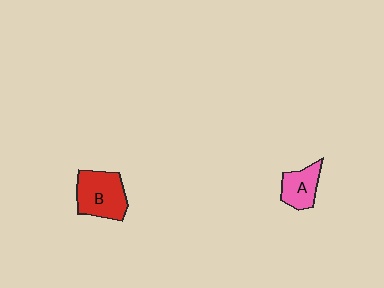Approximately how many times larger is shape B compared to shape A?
Approximately 1.6 times.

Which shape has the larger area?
Shape B (red).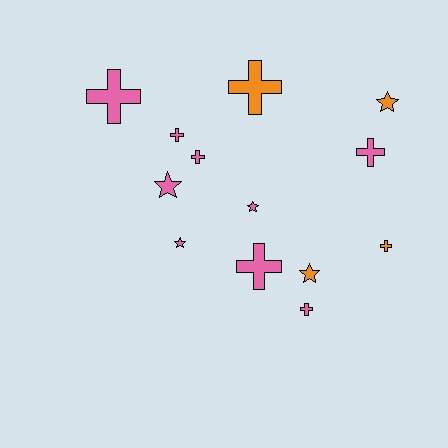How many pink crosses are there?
There are 6 pink crosses.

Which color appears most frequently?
Pink, with 9 objects.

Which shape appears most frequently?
Cross, with 8 objects.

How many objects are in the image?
There are 13 objects.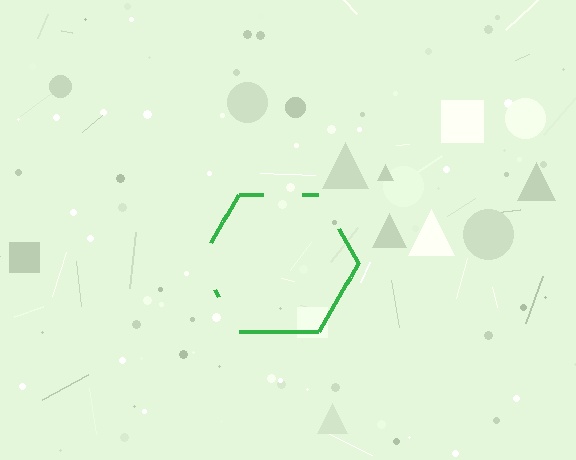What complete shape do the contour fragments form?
The contour fragments form a hexagon.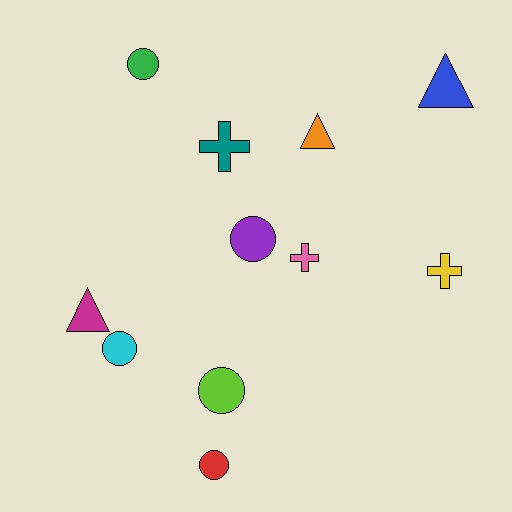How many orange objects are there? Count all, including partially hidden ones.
There is 1 orange object.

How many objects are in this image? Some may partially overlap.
There are 11 objects.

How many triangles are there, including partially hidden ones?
There are 3 triangles.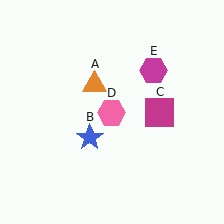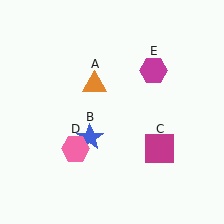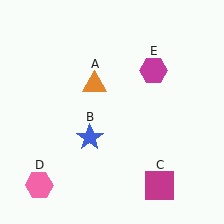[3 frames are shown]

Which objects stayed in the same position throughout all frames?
Orange triangle (object A) and blue star (object B) and magenta hexagon (object E) remained stationary.